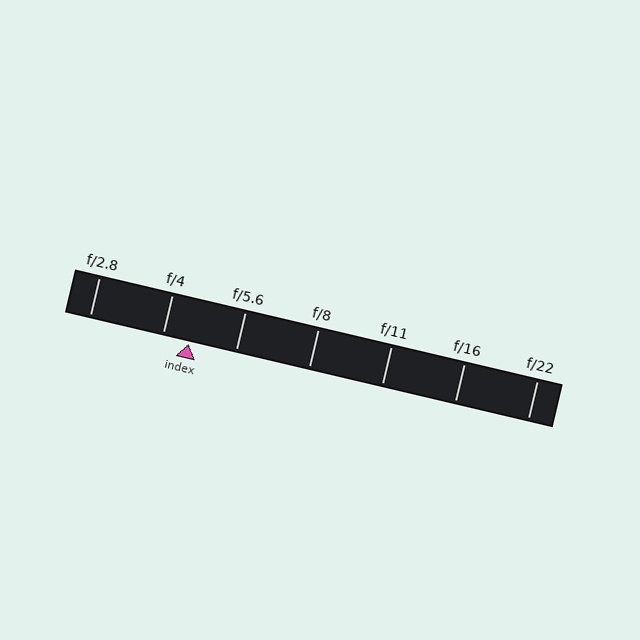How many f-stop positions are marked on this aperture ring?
There are 7 f-stop positions marked.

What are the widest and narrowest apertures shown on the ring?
The widest aperture shown is f/2.8 and the narrowest is f/22.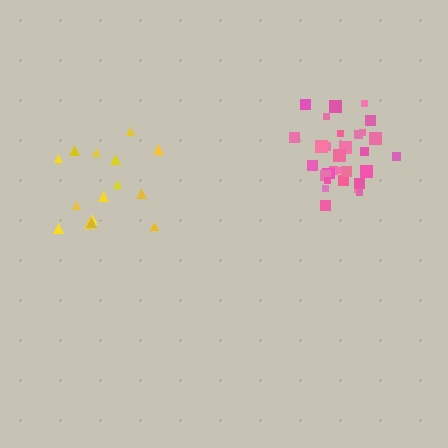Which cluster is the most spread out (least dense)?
Yellow.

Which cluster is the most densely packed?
Pink.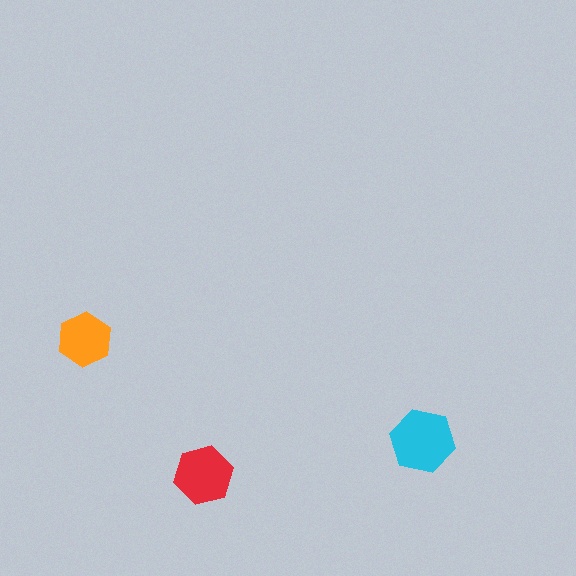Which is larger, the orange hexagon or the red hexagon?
The red one.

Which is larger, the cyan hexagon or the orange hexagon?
The cyan one.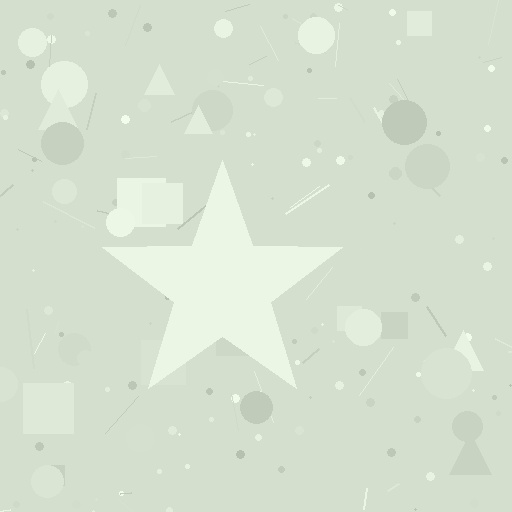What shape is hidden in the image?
A star is hidden in the image.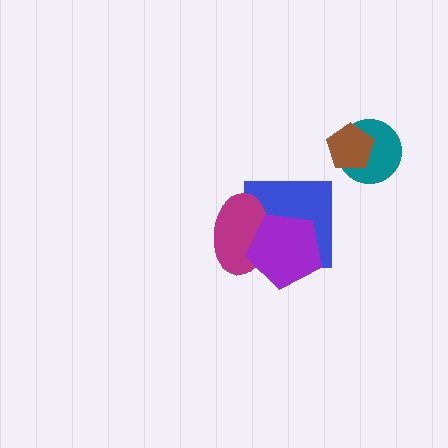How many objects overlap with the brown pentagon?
1 object overlaps with the brown pentagon.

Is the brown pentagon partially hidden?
No, no other shape covers it.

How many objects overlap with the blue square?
2 objects overlap with the blue square.